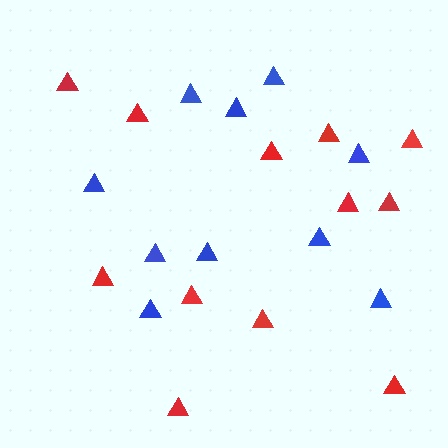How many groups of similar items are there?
There are 2 groups: one group of red triangles (12) and one group of blue triangles (10).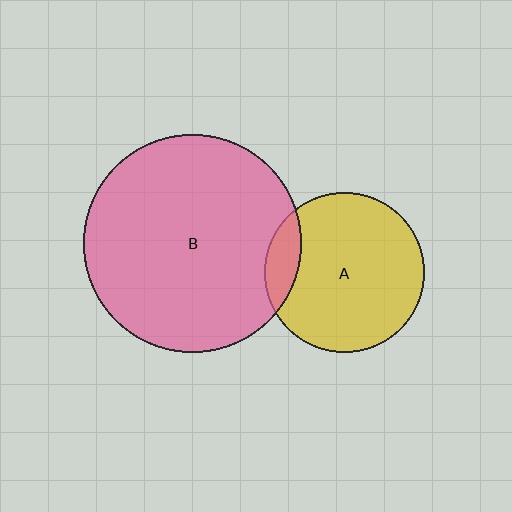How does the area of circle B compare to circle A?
Approximately 1.9 times.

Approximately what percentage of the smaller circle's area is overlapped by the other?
Approximately 15%.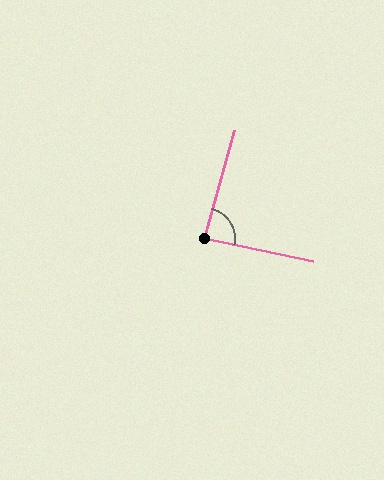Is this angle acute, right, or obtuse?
It is approximately a right angle.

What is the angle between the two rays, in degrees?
Approximately 86 degrees.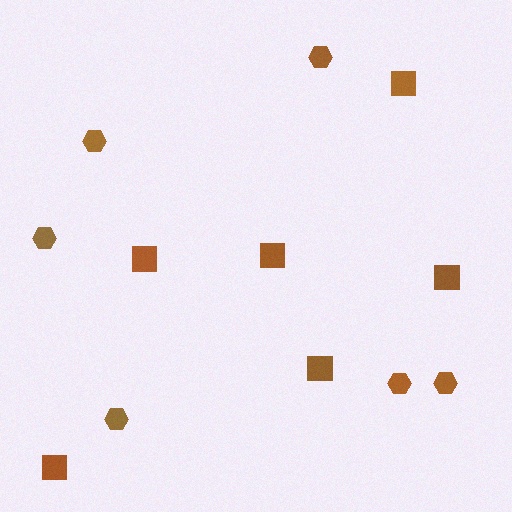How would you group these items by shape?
There are 2 groups: one group of squares (6) and one group of hexagons (6).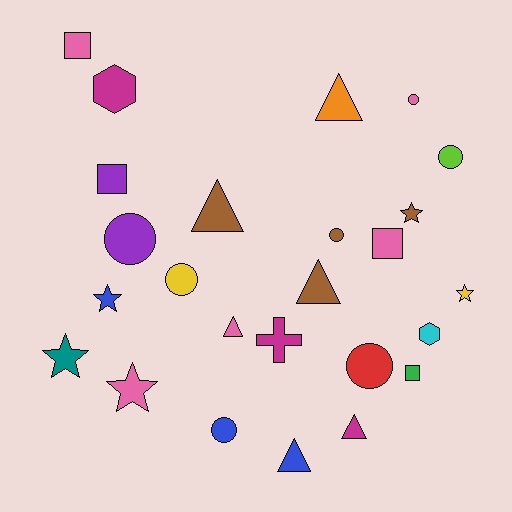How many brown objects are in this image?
There are 4 brown objects.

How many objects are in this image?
There are 25 objects.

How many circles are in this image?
There are 7 circles.